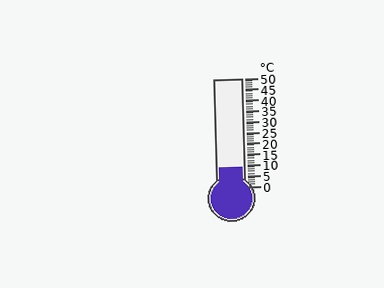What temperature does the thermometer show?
The thermometer shows approximately 9°C.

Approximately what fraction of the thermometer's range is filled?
The thermometer is filled to approximately 20% of its range.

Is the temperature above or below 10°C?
The temperature is below 10°C.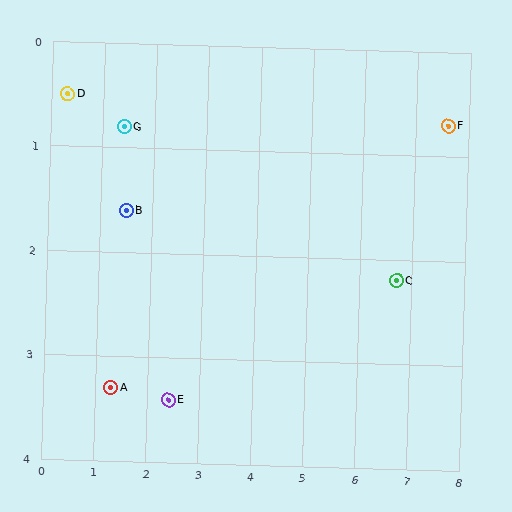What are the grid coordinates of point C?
Point C is at approximately (6.7, 2.2).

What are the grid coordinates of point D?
Point D is at approximately (0.3, 0.5).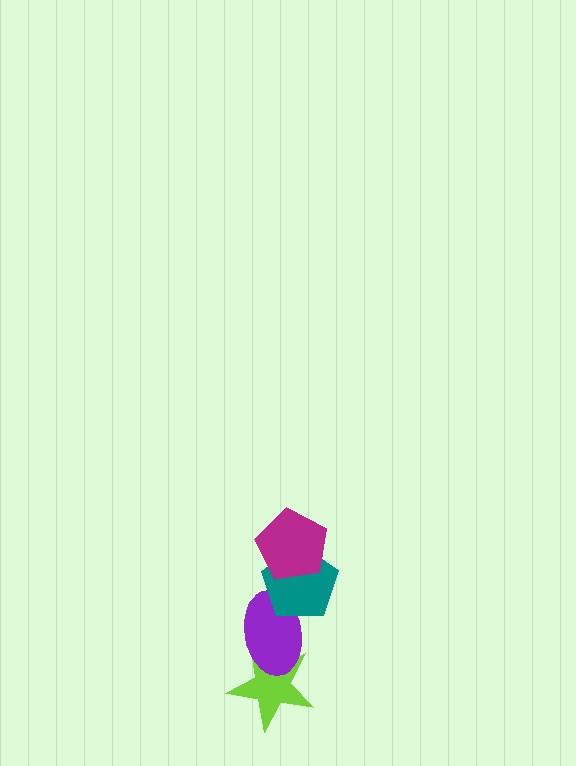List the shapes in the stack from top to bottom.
From top to bottom: the magenta pentagon, the teal pentagon, the purple ellipse, the lime star.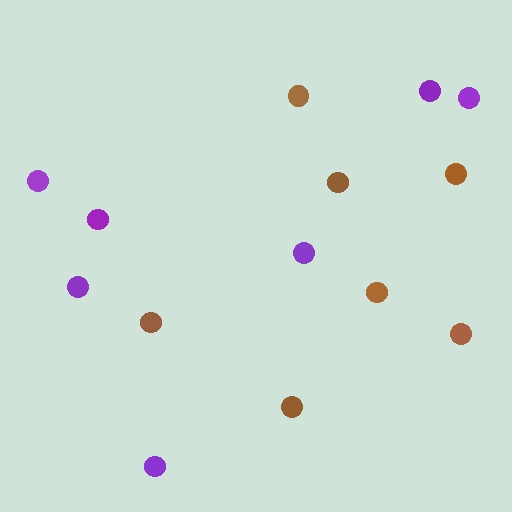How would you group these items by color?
There are 2 groups: one group of purple circles (7) and one group of brown circles (7).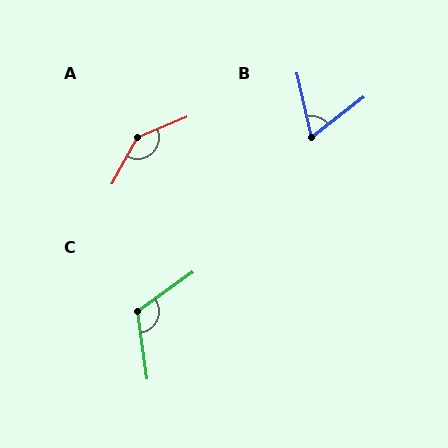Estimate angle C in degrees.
Approximately 118 degrees.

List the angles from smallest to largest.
B (66°), C (118°), A (141°).